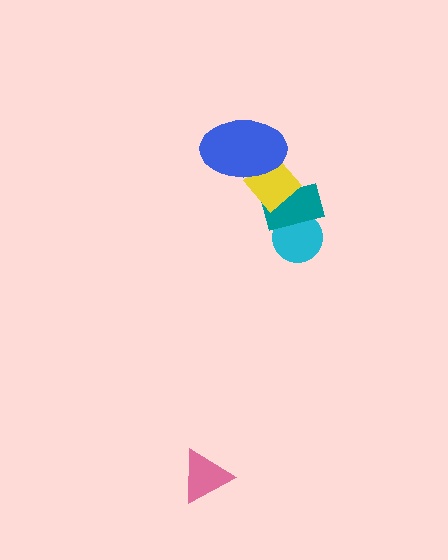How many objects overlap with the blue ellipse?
1 object overlaps with the blue ellipse.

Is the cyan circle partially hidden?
Yes, it is partially covered by another shape.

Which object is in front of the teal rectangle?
The yellow diamond is in front of the teal rectangle.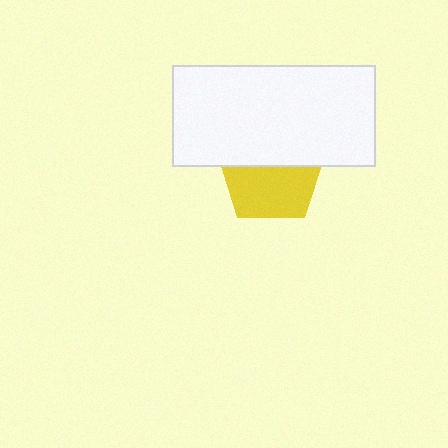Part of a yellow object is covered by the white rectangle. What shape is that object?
It is a pentagon.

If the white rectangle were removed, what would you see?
You would see the complete yellow pentagon.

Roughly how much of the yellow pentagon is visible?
About half of it is visible (roughly 54%).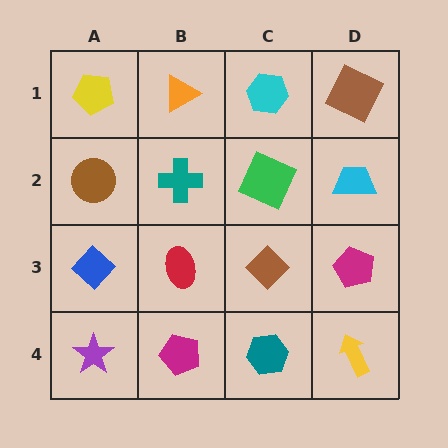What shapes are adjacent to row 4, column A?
A blue diamond (row 3, column A), a magenta pentagon (row 4, column B).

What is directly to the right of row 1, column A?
An orange triangle.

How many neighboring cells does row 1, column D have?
2.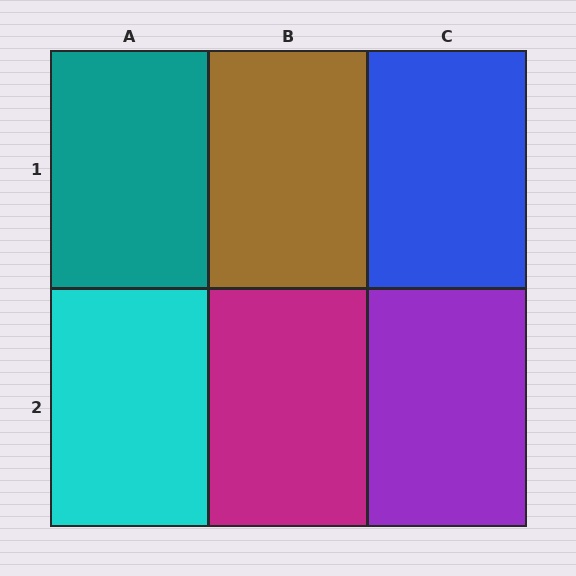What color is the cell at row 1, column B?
Brown.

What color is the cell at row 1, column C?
Blue.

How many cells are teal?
1 cell is teal.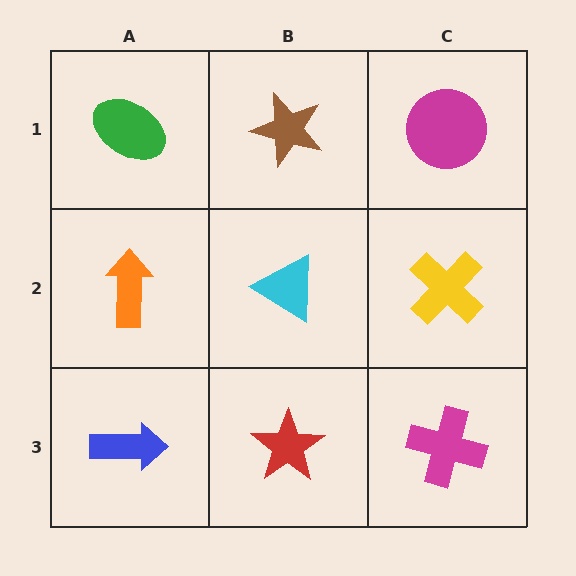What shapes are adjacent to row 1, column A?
An orange arrow (row 2, column A), a brown star (row 1, column B).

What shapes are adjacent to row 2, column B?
A brown star (row 1, column B), a red star (row 3, column B), an orange arrow (row 2, column A), a yellow cross (row 2, column C).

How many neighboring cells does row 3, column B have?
3.